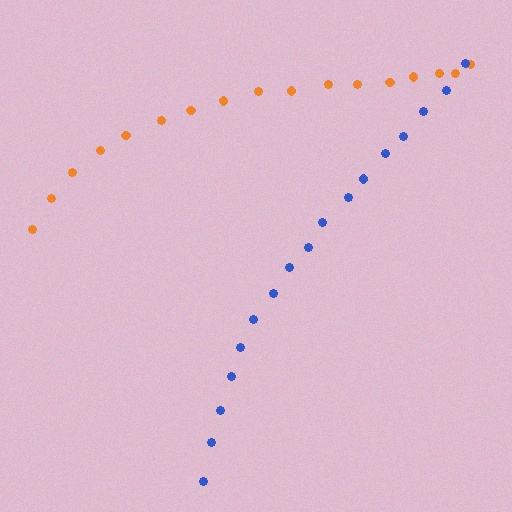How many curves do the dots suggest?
There are 2 distinct paths.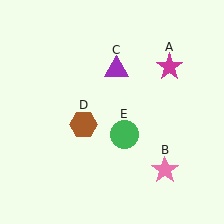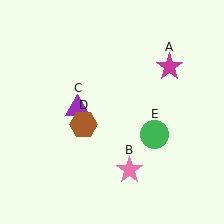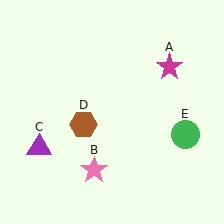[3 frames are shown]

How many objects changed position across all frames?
3 objects changed position: pink star (object B), purple triangle (object C), green circle (object E).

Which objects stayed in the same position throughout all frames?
Magenta star (object A) and brown hexagon (object D) remained stationary.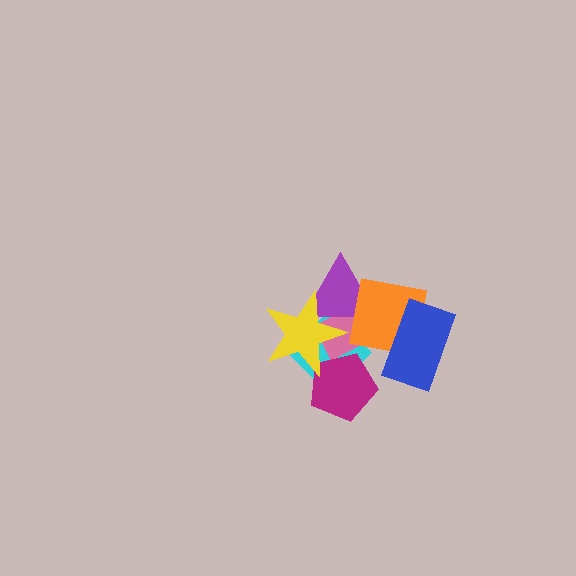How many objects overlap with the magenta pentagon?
3 objects overlap with the magenta pentagon.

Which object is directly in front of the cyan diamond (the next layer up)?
The pink rectangle is directly in front of the cyan diamond.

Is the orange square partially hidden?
Yes, it is partially covered by another shape.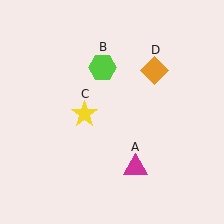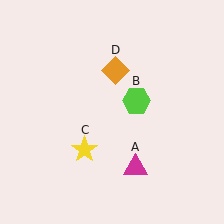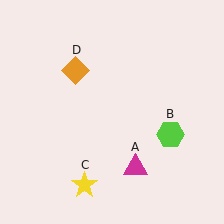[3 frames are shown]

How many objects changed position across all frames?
3 objects changed position: lime hexagon (object B), yellow star (object C), orange diamond (object D).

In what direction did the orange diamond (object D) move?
The orange diamond (object D) moved left.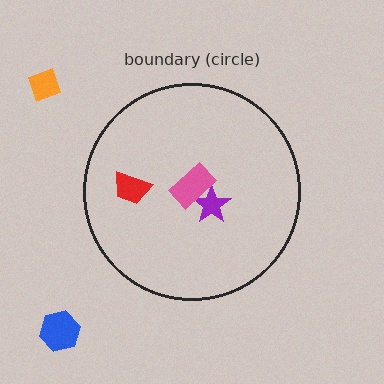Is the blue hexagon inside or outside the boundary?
Outside.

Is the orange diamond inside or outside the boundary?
Outside.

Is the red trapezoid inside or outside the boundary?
Inside.